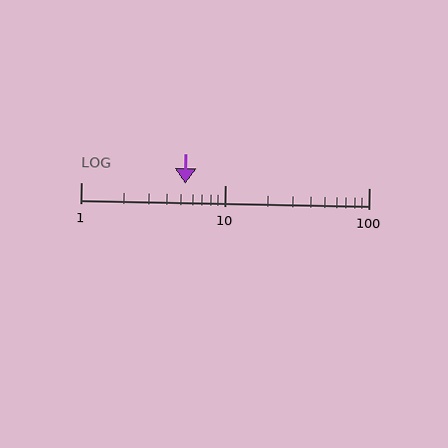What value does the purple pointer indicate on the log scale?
The pointer indicates approximately 5.3.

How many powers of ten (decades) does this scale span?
The scale spans 2 decades, from 1 to 100.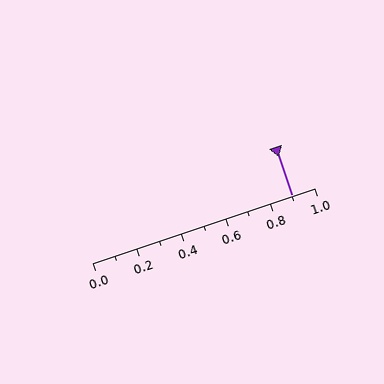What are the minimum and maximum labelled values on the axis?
The axis runs from 0.0 to 1.0.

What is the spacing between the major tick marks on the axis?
The major ticks are spaced 0.2 apart.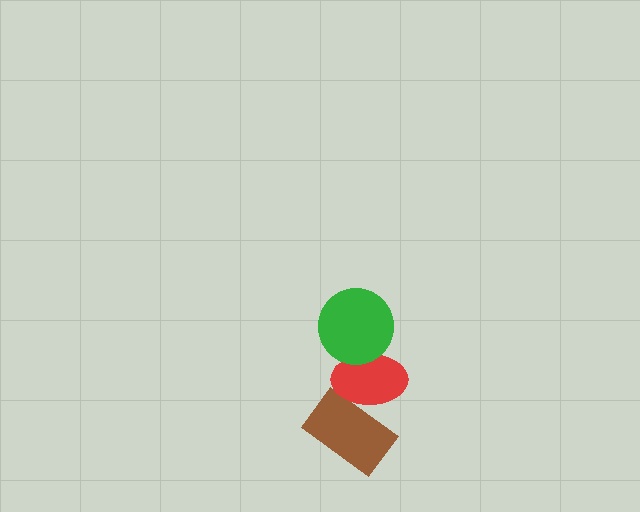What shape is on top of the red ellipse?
The green circle is on top of the red ellipse.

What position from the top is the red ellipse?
The red ellipse is 2nd from the top.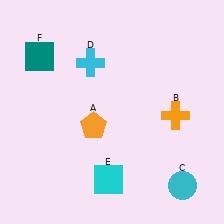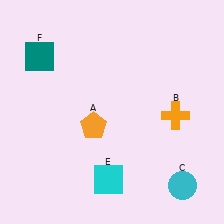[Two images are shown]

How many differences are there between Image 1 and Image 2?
There is 1 difference between the two images.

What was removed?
The cyan cross (D) was removed in Image 2.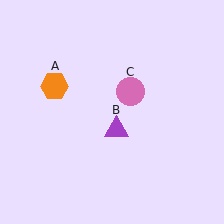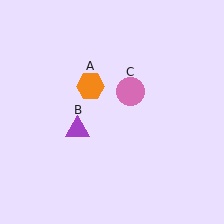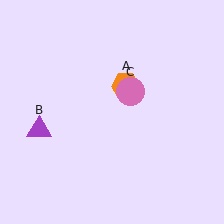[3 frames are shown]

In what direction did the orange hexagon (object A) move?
The orange hexagon (object A) moved right.